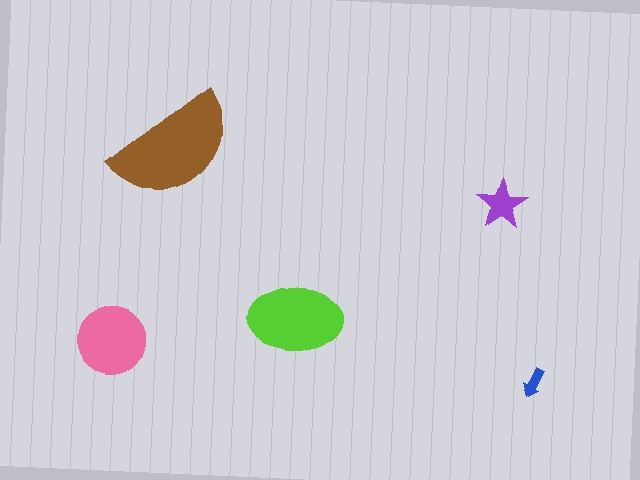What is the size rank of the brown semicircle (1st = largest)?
1st.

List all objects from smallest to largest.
The blue arrow, the purple star, the pink circle, the lime ellipse, the brown semicircle.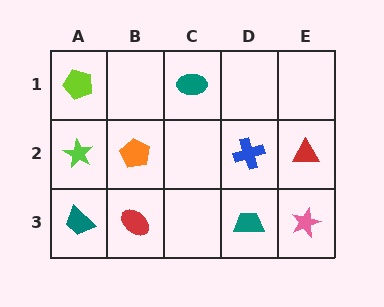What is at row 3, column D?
A teal trapezoid.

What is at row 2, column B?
An orange pentagon.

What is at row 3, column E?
A pink star.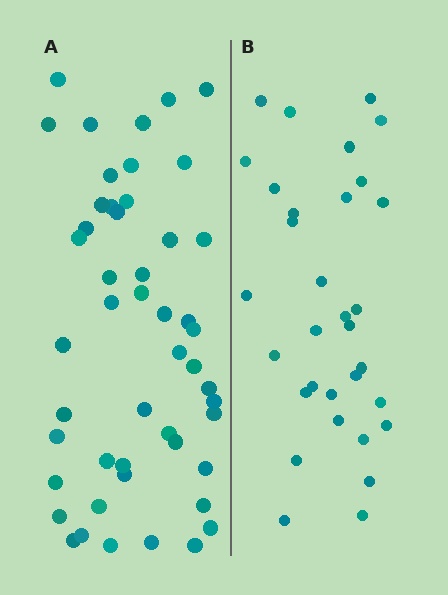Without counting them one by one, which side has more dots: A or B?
Region A (the left region) has more dots.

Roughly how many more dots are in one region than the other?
Region A has approximately 15 more dots than region B.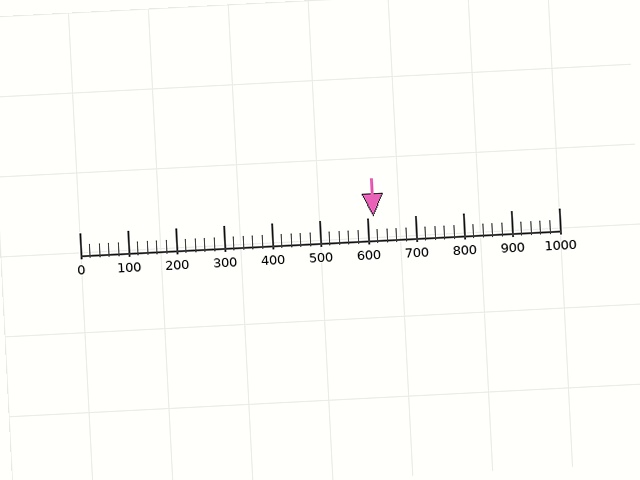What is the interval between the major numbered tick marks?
The major tick marks are spaced 100 units apart.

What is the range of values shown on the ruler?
The ruler shows values from 0 to 1000.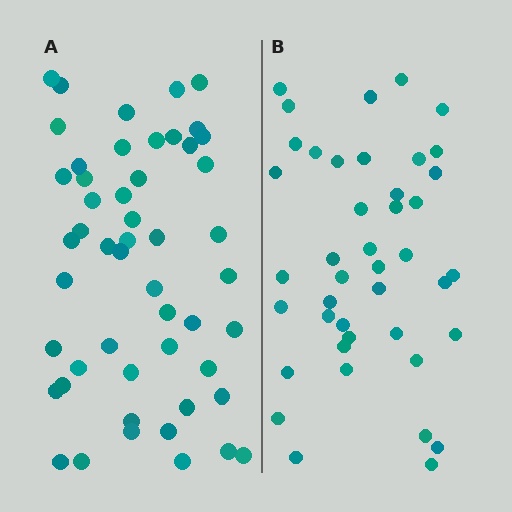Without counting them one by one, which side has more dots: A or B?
Region A (the left region) has more dots.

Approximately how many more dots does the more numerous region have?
Region A has roughly 8 or so more dots than region B.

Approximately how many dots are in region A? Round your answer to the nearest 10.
About 50 dots. (The exact count is 51, which rounds to 50.)